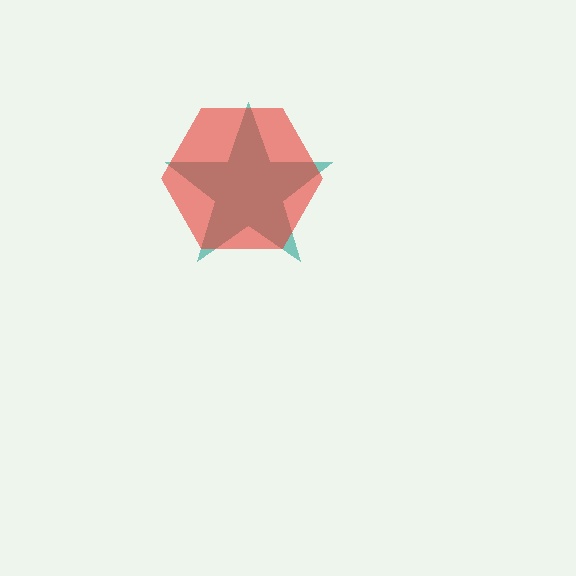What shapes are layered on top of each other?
The layered shapes are: a teal star, a red hexagon.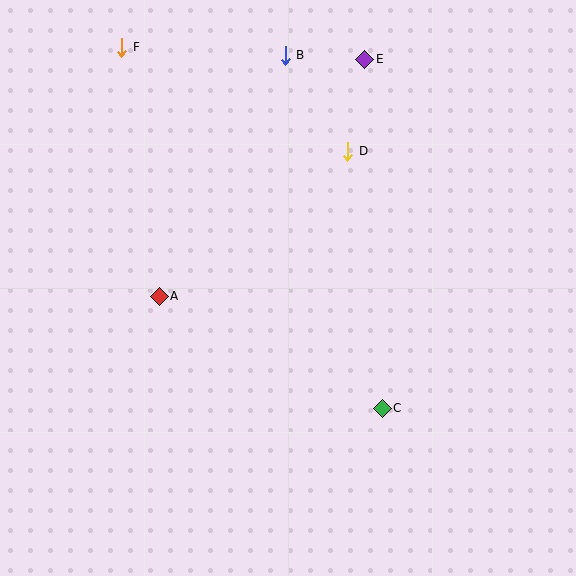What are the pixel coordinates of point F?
Point F is at (122, 47).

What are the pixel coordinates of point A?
Point A is at (159, 296).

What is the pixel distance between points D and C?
The distance between D and C is 259 pixels.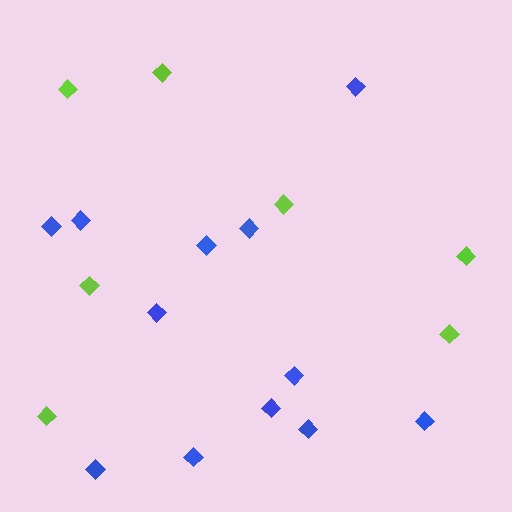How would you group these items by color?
There are 2 groups: one group of blue diamonds (12) and one group of lime diamonds (7).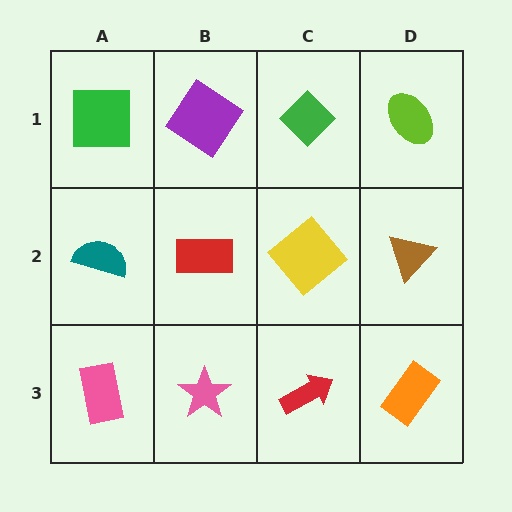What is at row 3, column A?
A pink rectangle.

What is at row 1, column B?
A purple diamond.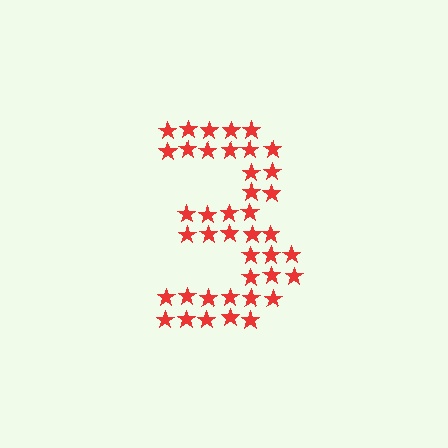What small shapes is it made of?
It is made of small stars.